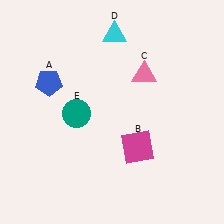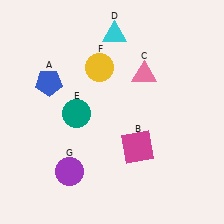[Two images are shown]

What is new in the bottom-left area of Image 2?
A purple circle (G) was added in the bottom-left area of Image 2.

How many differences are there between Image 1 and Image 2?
There are 2 differences between the two images.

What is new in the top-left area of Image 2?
A yellow circle (F) was added in the top-left area of Image 2.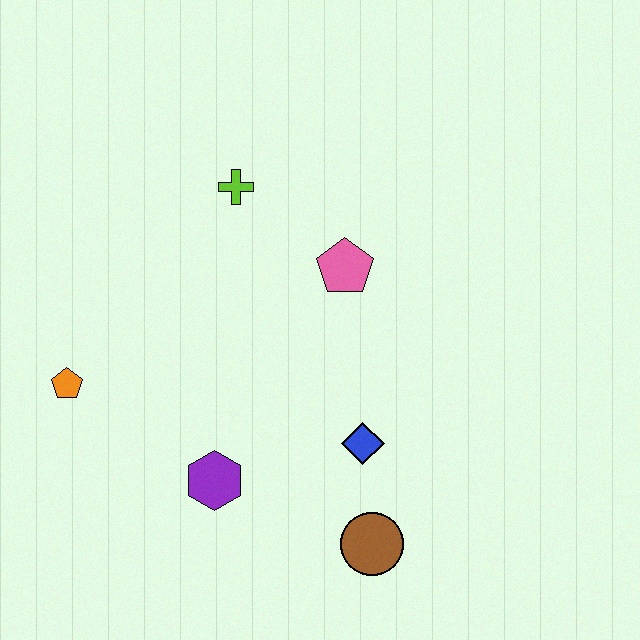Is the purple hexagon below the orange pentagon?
Yes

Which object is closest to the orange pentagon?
The purple hexagon is closest to the orange pentagon.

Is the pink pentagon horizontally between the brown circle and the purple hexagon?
Yes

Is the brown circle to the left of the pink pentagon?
No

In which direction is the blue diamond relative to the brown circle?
The blue diamond is above the brown circle.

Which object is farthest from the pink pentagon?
The orange pentagon is farthest from the pink pentagon.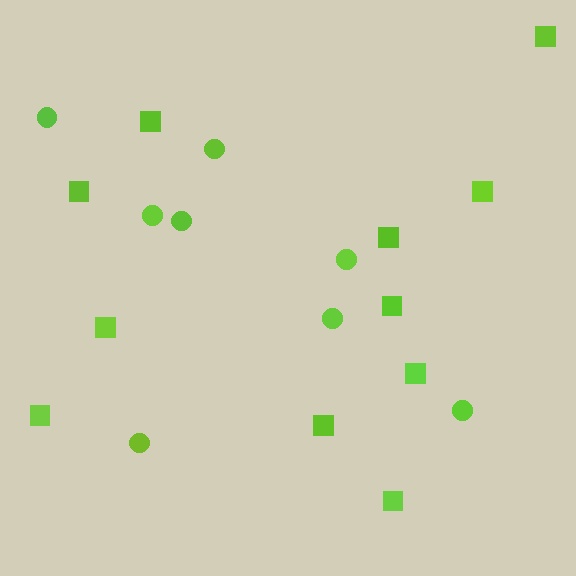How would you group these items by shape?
There are 2 groups: one group of circles (8) and one group of squares (11).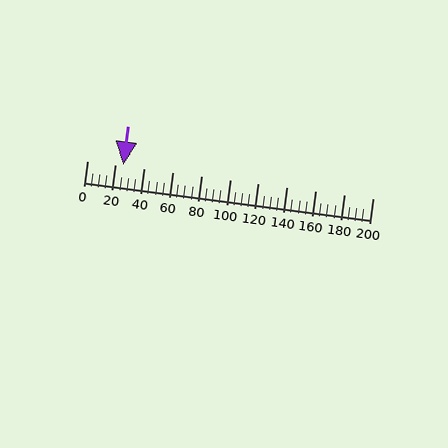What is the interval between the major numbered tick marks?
The major tick marks are spaced 20 units apart.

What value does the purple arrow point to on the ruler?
The purple arrow points to approximately 25.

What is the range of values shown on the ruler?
The ruler shows values from 0 to 200.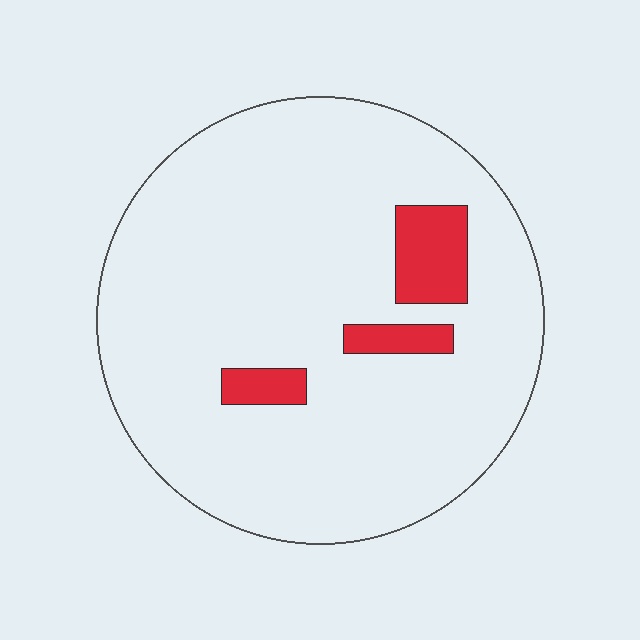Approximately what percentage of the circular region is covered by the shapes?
Approximately 10%.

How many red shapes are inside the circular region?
3.